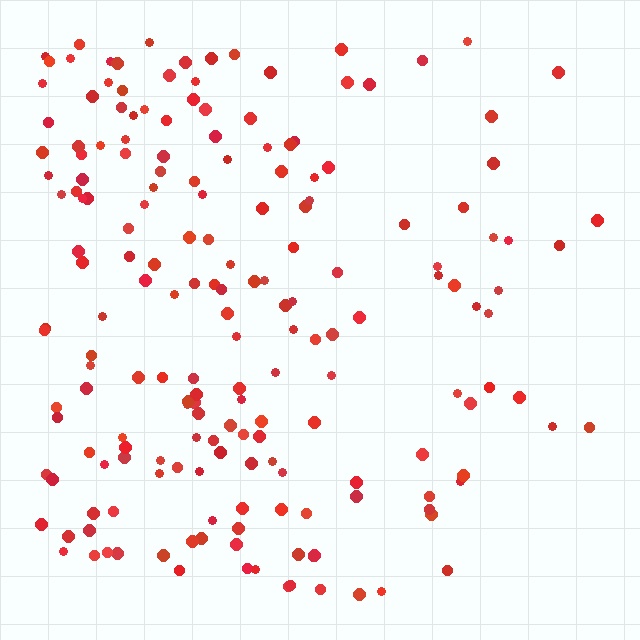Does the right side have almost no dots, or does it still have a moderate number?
Still a moderate number, just noticeably fewer than the left.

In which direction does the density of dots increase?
From right to left, with the left side densest.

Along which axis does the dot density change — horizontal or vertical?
Horizontal.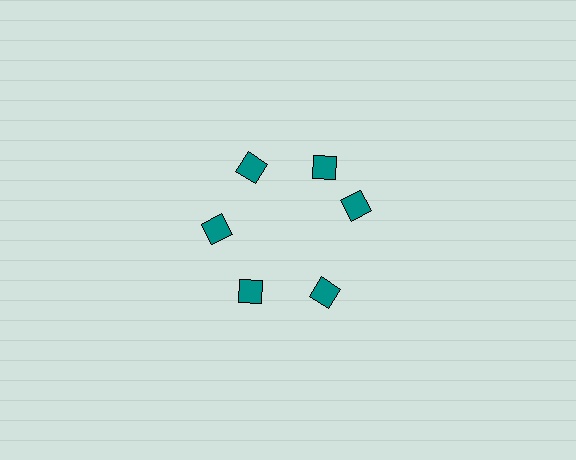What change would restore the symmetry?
The symmetry would be restored by rotating it back into even spacing with its neighbors so that all 6 diamonds sit at equal angles and equal distance from the center.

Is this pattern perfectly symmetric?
No. The 6 teal diamonds are arranged in a ring, but one element near the 3 o'clock position is rotated out of alignment along the ring, breaking the 6-fold rotational symmetry.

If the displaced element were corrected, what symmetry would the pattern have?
It would have 6-fold rotational symmetry — the pattern would map onto itself every 60 degrees.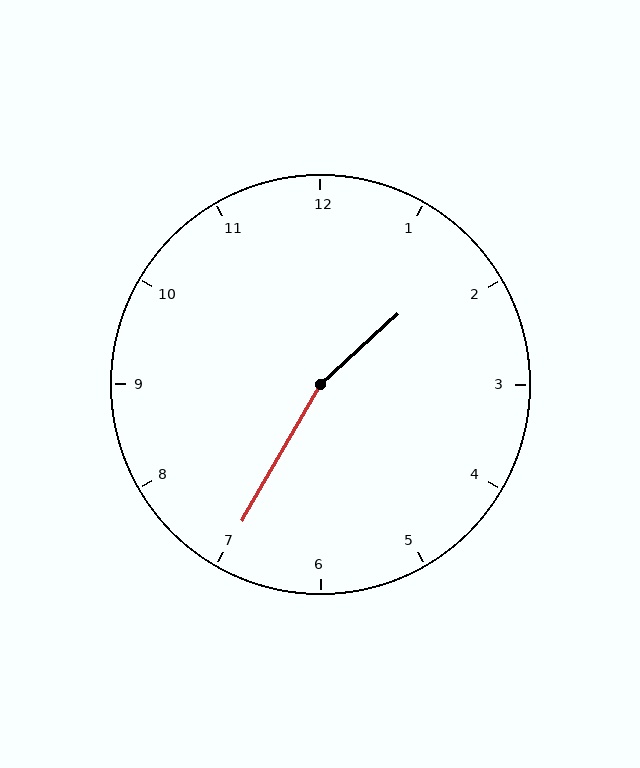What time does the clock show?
1:35.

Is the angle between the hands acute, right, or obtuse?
It is obtuse.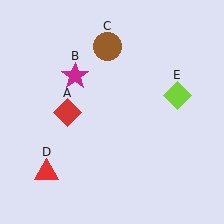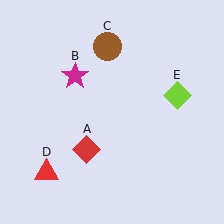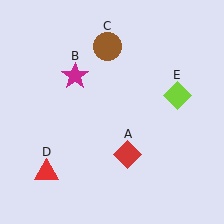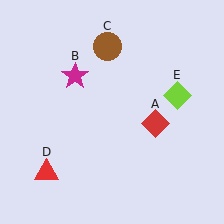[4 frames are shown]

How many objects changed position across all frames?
1 object changed position: red diamond (object A).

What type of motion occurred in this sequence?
The red diamond (object A) rotated counterclockwise around the center of the scene.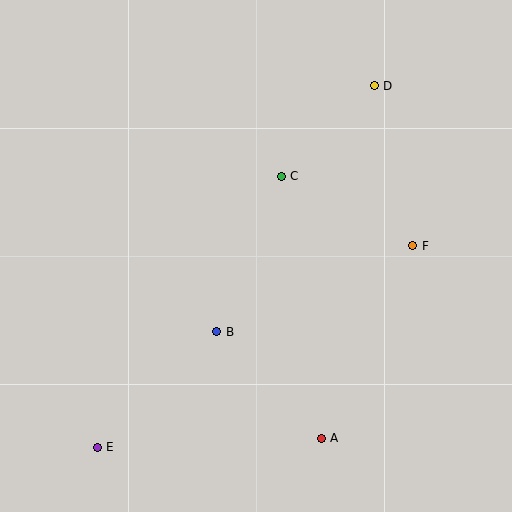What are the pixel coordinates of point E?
Point E is at (97, 447).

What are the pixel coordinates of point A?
Point A is at (321, 438).